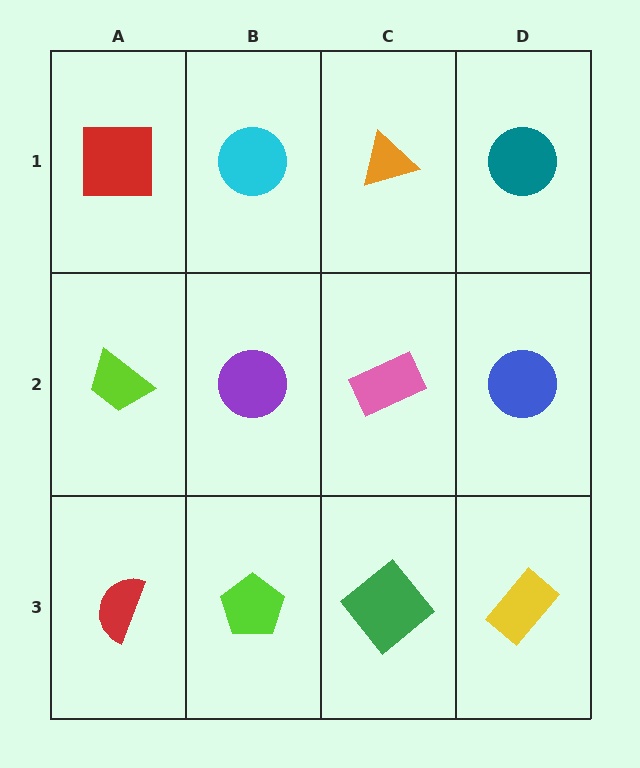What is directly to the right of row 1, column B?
An orange triangle.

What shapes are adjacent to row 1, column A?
A lime trapezoid (row 2, column A), a cyan circle (row 1, column B).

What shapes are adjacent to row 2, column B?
A cyan circle (row 1, column B), a lime pentagon (row 3, column B), a lime trapezoid (row 2, column A), a pink rectangle (row 2, column C).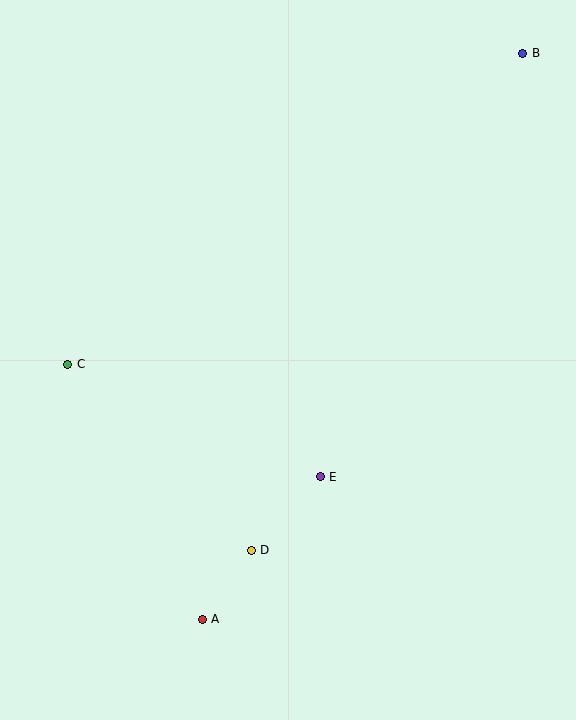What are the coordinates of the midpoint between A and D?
The midpoint between A and D is at (227, 585).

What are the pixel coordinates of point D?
Point D is at (251, 550).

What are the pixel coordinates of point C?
Point C is at (68, 364).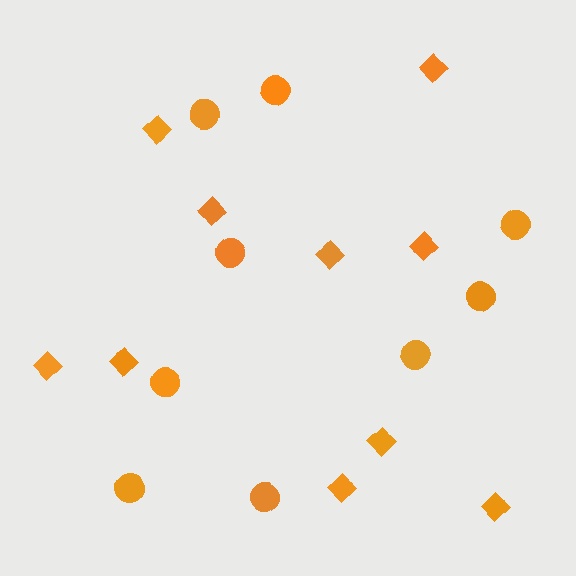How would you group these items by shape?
There are 2 groups: one group of circles (9) and one group of diamonds (10).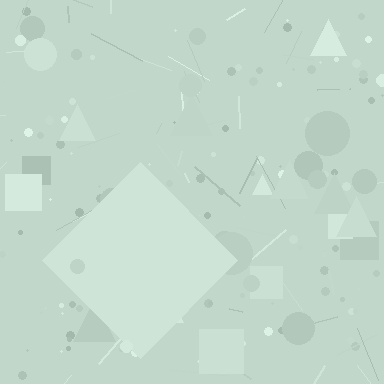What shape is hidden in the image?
A diamond is hidden in the image.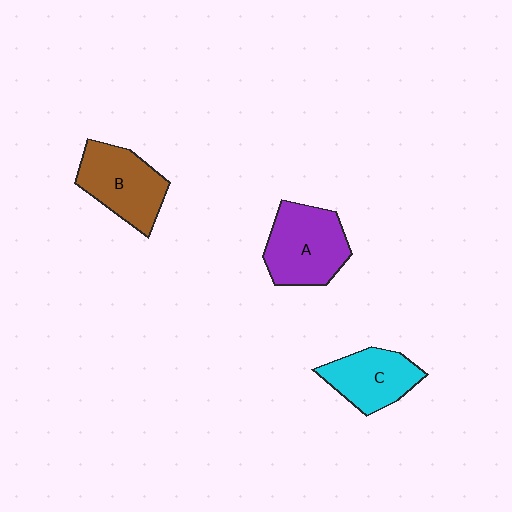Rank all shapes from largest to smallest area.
From largest to smallest: A (purple), B (brown), C (cyan).